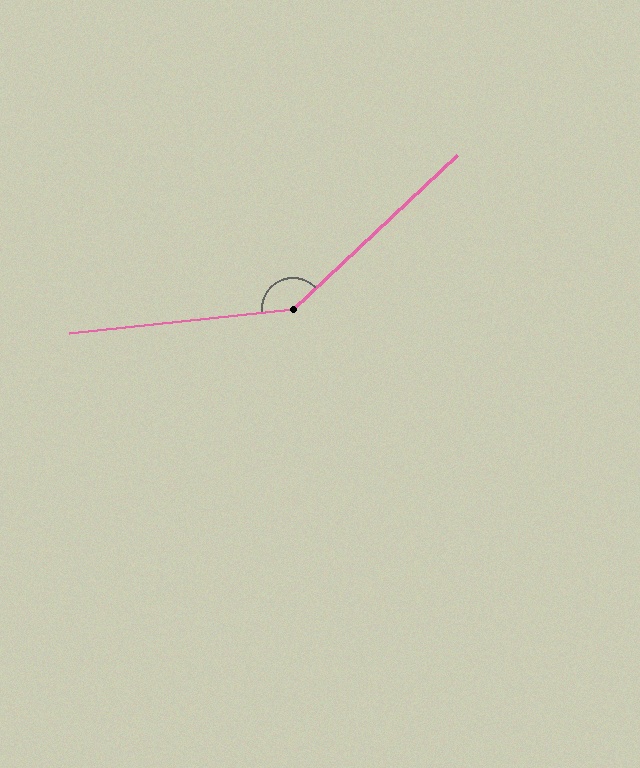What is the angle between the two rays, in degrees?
Approximately 143 degrees.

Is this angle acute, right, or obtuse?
It is obtuse.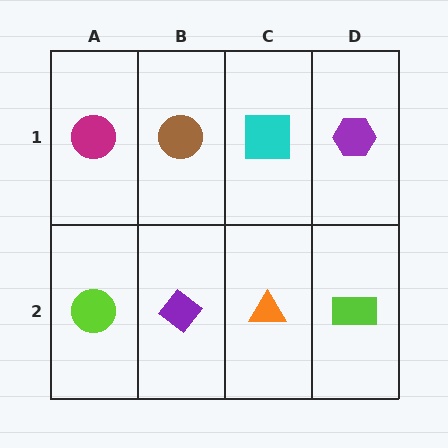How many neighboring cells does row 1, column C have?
3.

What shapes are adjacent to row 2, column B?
A brown circle (row 1, column B), a lime circle (row 2, column A), an orange triangle (row 2, column C).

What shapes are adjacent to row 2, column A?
A magenta circle (row 1, column A), a purple diamond (row 2, column B).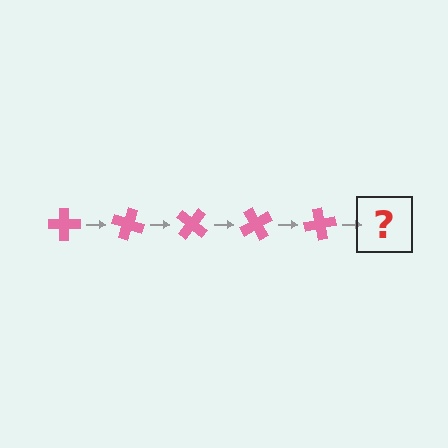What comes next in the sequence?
The next element should be a pink cross rotated 100 degrees.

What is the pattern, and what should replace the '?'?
The pattern is that the cross rotates 20 degrees each step. The '?' should be a pink cross rotated 100 degrees.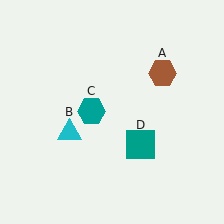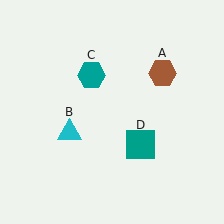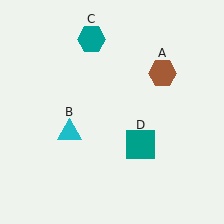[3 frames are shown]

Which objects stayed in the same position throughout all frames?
Brown hexagon (object A) and cyan triangle (object B) and teal square (object D) remained stationary.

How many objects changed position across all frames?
1 object changed position: teal hexagon (object C).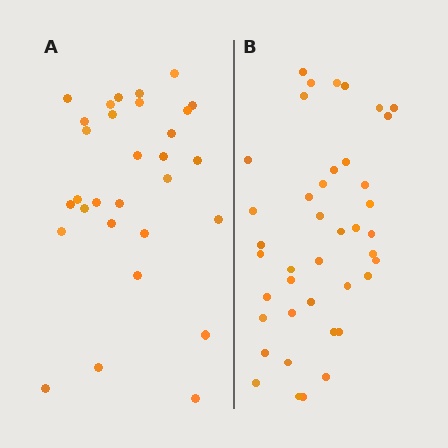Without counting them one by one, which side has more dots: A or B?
Region B (the right region) has more dots.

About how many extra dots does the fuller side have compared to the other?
Region B has roughly 12 or so more dots than region A.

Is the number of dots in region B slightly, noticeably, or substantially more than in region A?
Region B has noticeably more, but not dramatically so. The ratio is roughly 1.4 to 1.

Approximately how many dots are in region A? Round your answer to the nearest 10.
About 30 dots.